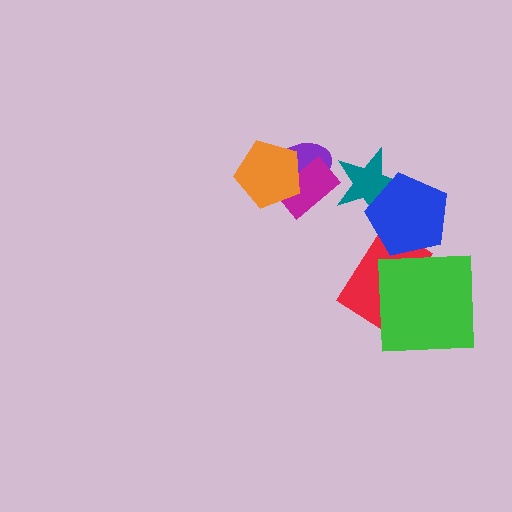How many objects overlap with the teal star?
1 object overlaps with the teal star.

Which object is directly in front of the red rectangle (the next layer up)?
The green square is directly in front of the red rectangle.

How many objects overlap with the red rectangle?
2 objects overlap with the red rectangle.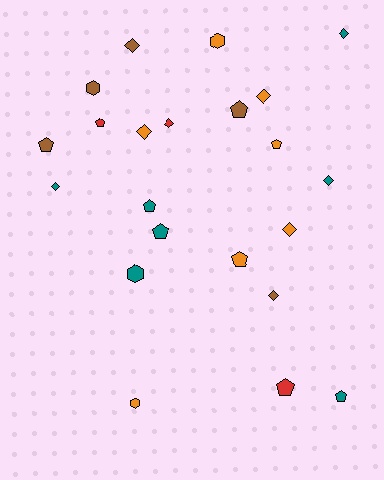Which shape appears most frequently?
Pentagon, with 9 objects.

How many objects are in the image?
There are 22 objects.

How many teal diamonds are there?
There are 3 teal diamonds.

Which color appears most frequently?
Orange, with 7 objects.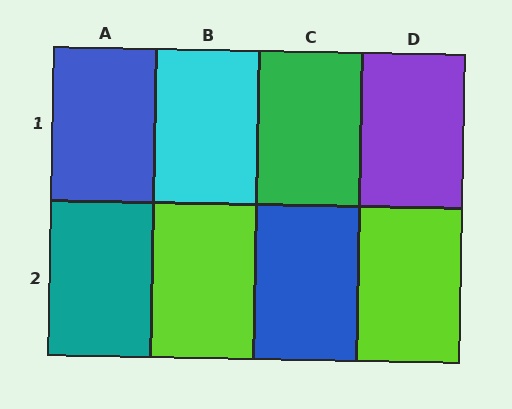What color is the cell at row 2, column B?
Lime.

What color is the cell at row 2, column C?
Blue.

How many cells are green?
1 cell is green.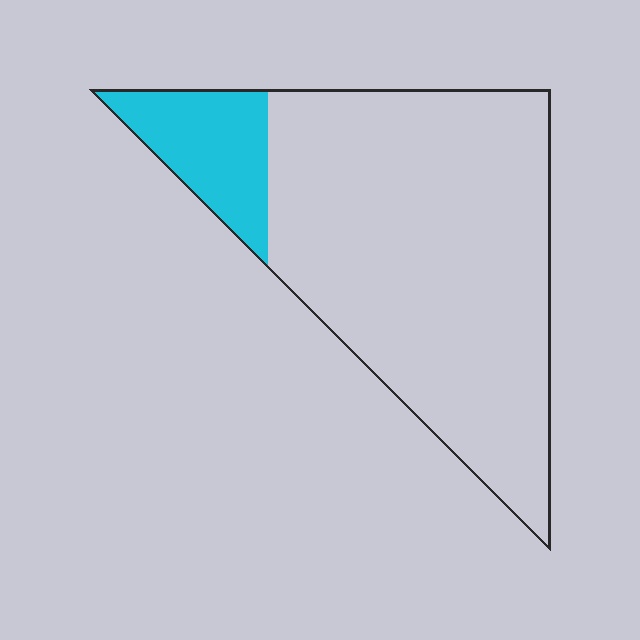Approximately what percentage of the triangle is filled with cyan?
Approximately 15%.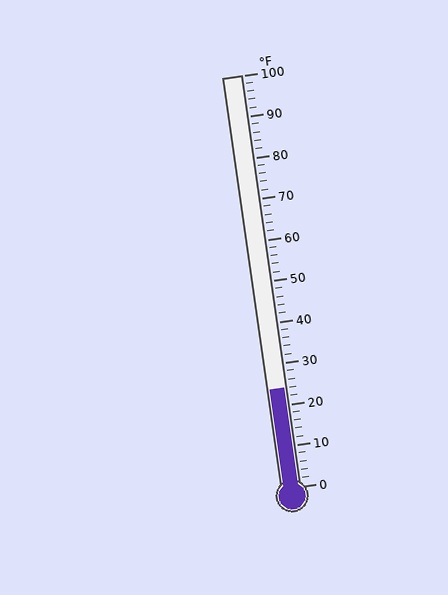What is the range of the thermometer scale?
The thermometer scale ranges from 0°F to 100°F.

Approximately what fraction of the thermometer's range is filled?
The thermometer is filled to approximately 25% of its range.